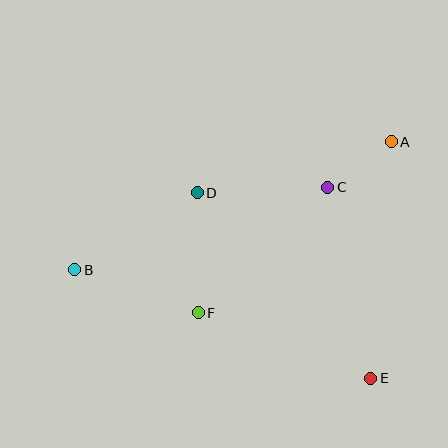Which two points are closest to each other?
Points A and C are closest to each other.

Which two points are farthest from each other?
Points A and B are farthest from each other.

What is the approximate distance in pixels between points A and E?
The distance between A and E is approximately 237 pixels.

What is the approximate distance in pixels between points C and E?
The distance between C and E is approximately 196 pixels.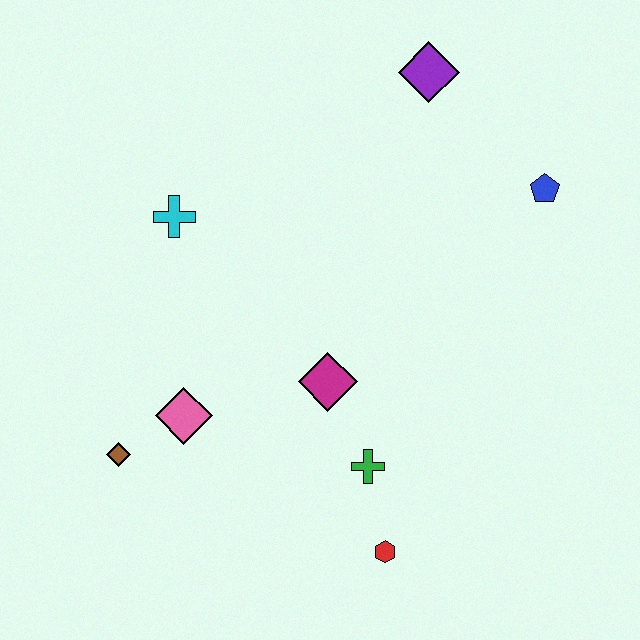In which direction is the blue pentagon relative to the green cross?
The blue pentagon is above the green cross.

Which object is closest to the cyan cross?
The pink diamond is closest to the cyan cross.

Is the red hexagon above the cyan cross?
No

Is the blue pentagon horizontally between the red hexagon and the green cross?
No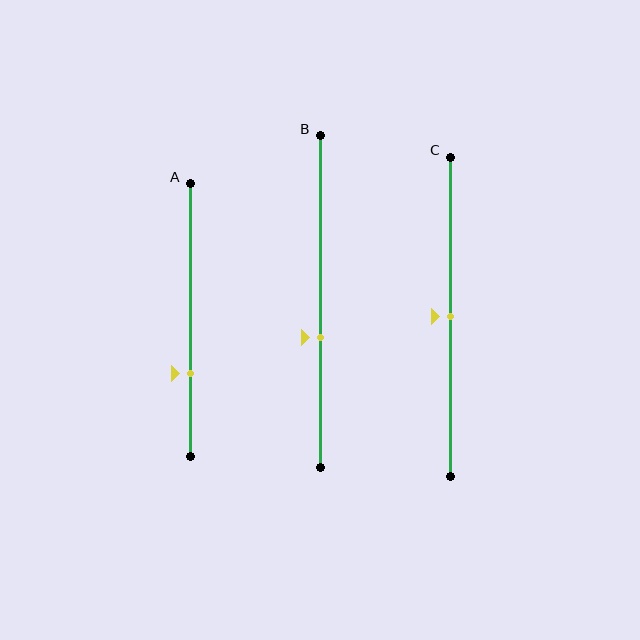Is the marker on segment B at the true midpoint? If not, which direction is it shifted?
No, the marker on segment B is shifted downward by about 11% of the segment length.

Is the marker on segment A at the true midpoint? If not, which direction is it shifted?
No, the marker on segment A is shifted downward by about 20% of the segment length.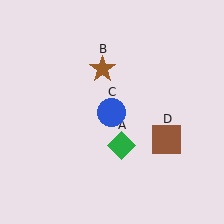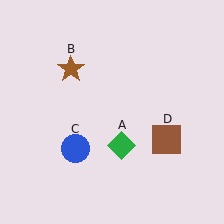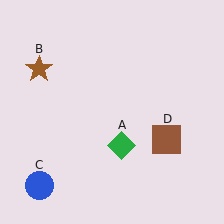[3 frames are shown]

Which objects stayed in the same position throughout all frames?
Green diamond (object A) and brown square (object D) remained stationary.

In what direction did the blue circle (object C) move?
The blue circle (object C) moved down and to the left.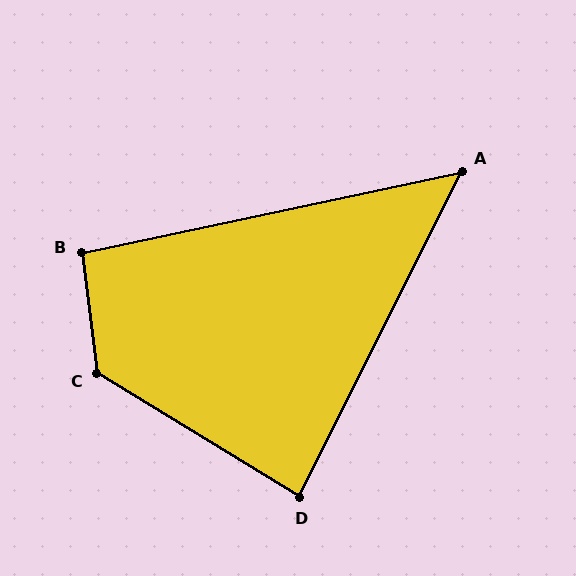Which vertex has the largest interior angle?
C, at approximately 128 degrees.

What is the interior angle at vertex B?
Approximately 95 degrees (approximately right).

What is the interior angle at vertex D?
Approximately 85 degrees (approximately right).